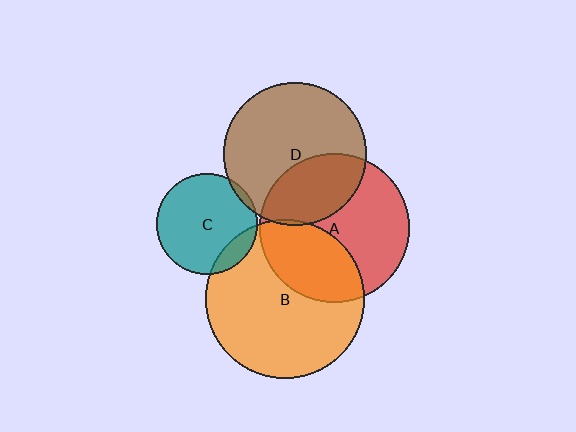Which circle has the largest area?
Circle B (orange).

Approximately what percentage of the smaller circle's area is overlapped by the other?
Approximately 35%.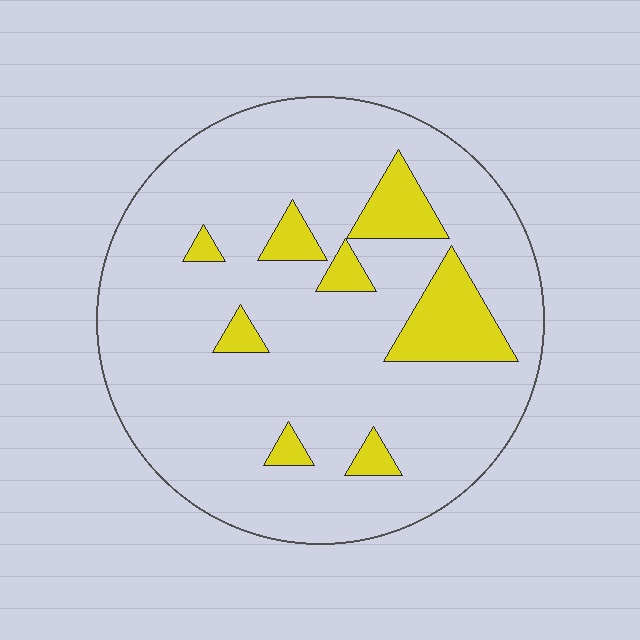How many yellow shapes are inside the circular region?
8.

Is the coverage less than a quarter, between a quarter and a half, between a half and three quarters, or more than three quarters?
Less than a quarter.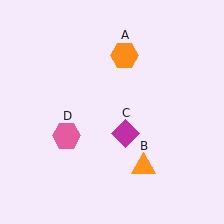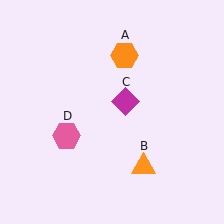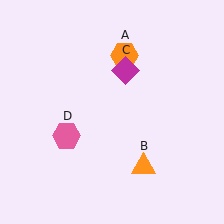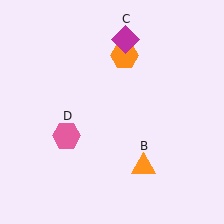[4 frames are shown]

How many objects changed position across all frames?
1 object changed position: magenta diamond (object C).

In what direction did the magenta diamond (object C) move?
The magenta diamond (object C) moved up.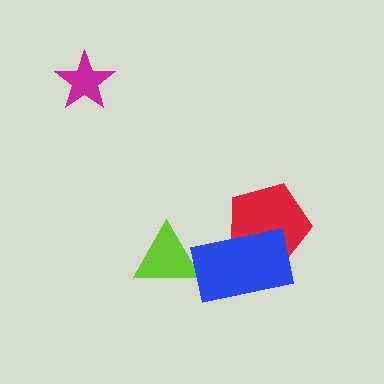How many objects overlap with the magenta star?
0 objects overlap with the magenta star.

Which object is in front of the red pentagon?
The blue rectangle is in front of the red pentagon.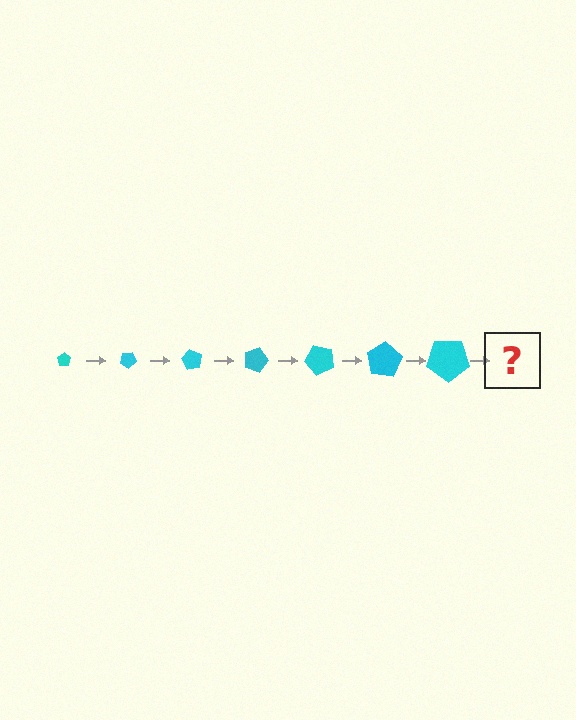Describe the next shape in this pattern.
It should be a pentagon, larger than the previous one and rotated 210 degrees from the start.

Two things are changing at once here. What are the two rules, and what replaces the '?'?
The two rules are that the pentagon grows larger each step and it rotates 30 degrees each step. The '?' should be a pentagon, larger than the previous one and rotated 210 degrees from the start.